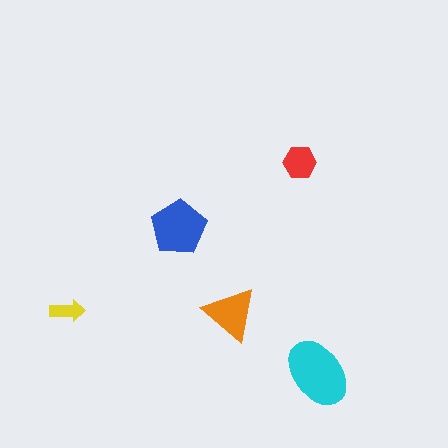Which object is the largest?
The cyan ellipse.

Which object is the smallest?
The yellow arrow.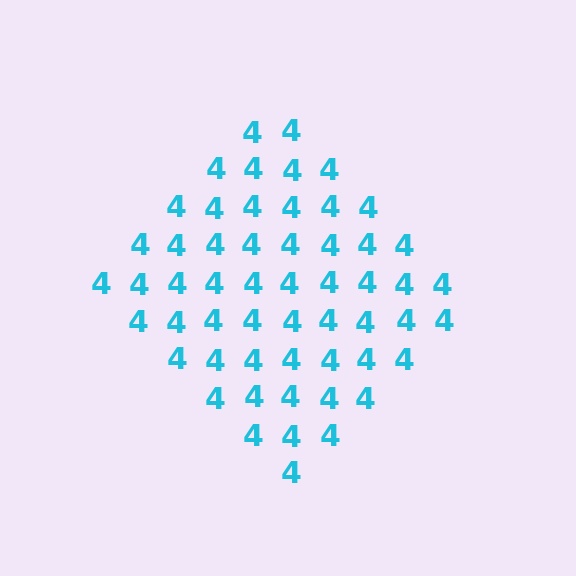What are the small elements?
The small elements are digit 4's.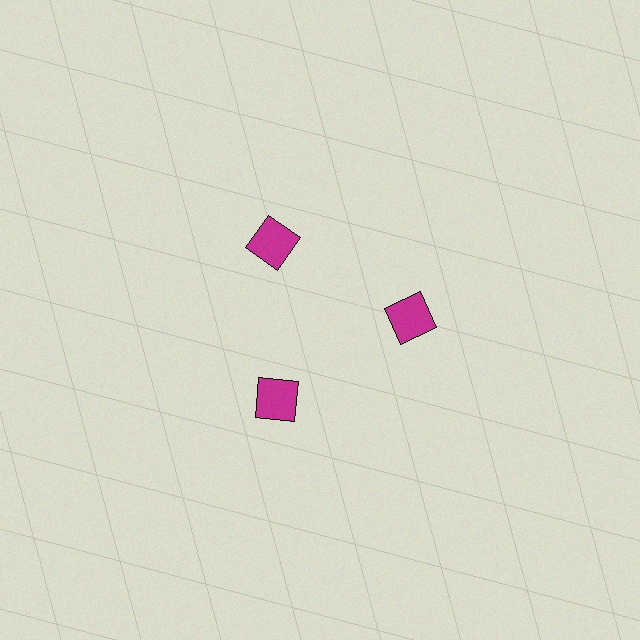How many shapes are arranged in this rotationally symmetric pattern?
There are 3 shapes, arranged in 3 groups of 1.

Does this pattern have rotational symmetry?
Yes, this pattern has 3-fold rotational symmetry. It looks the same after rotating 120 degrees around the center.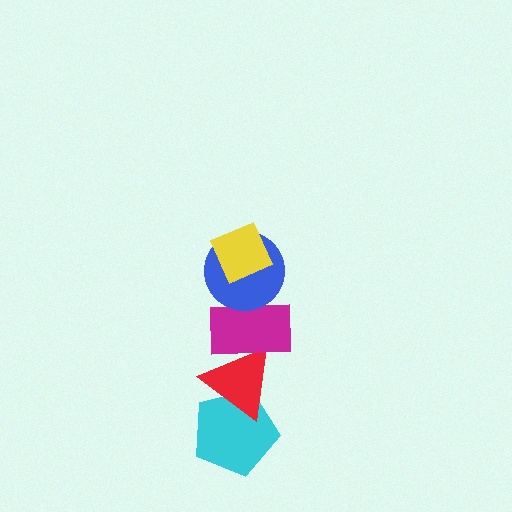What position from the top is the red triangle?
The red triangle is 4th from the top.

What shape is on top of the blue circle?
The yellow diamond is on top of the blue circle.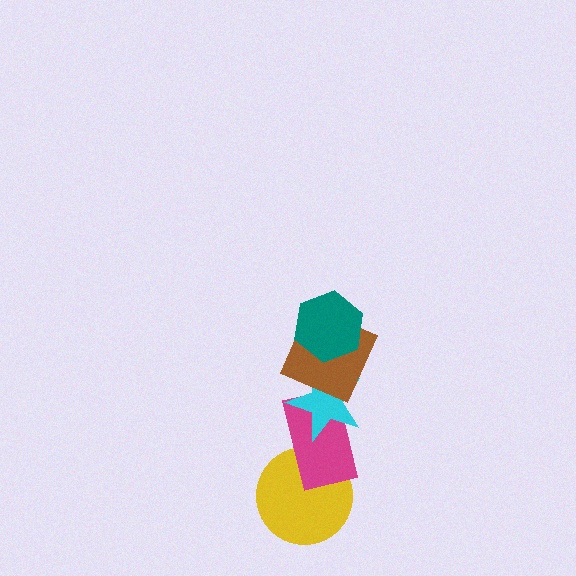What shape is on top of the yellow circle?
The magenta rectangle is on top of the yellow circle.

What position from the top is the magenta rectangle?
The magenta rectangle is 4th from the top.